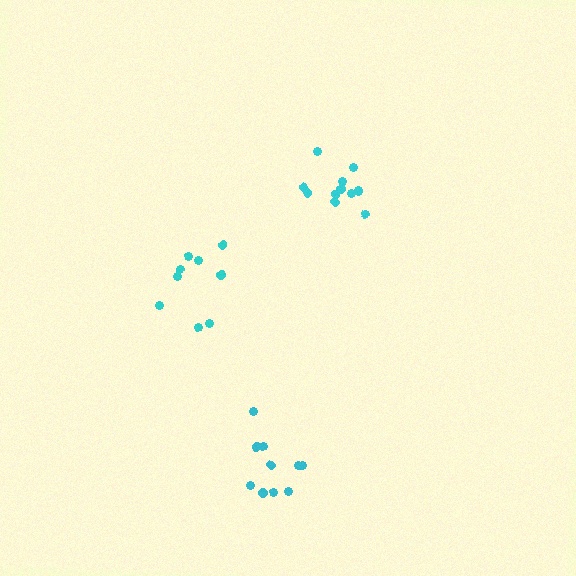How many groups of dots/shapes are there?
There are 3 groups.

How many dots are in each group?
Group 1: 10 dots, Group 2: 9 dots, Group 3: 12 dots (31 total).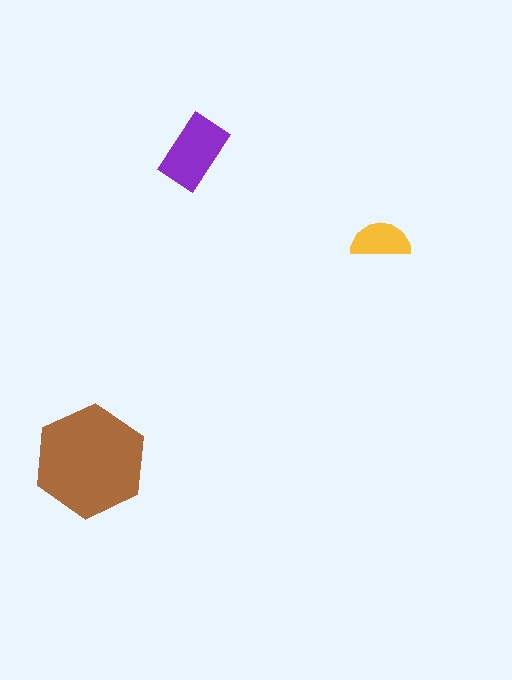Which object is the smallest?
The yellow semicircle.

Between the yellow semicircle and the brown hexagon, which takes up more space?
The brown hexagon.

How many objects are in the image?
There are 3 objects in the image.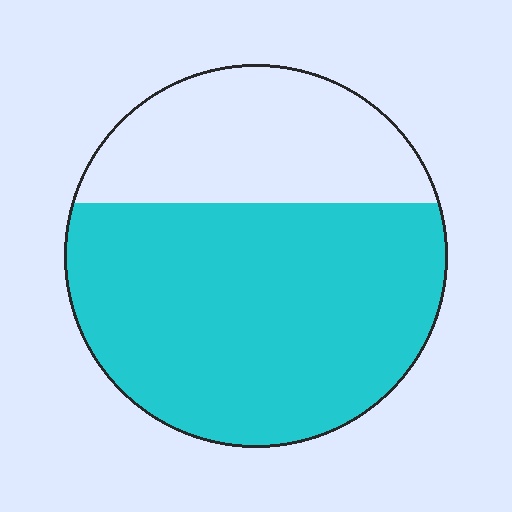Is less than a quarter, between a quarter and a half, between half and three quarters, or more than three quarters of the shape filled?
Between half and three quarters.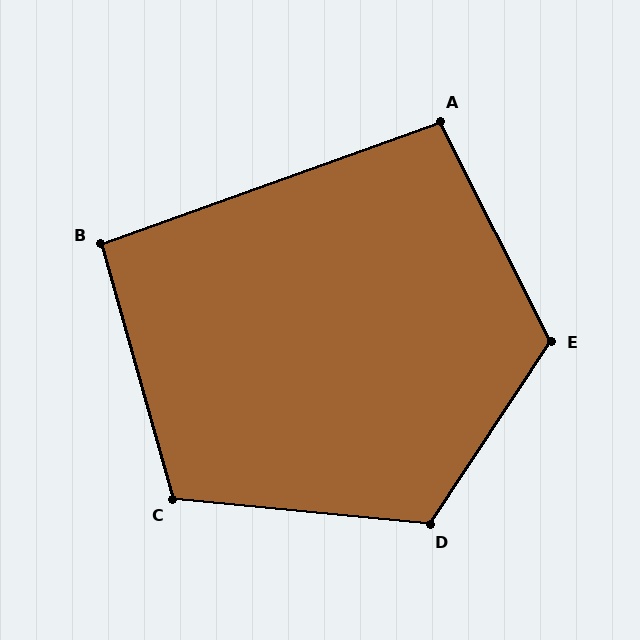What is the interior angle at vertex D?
Approximately 118 degrees (obtuse).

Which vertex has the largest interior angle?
E, at approximately 120 degrees.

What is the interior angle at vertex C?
Approximately 111 degrees (obtuse).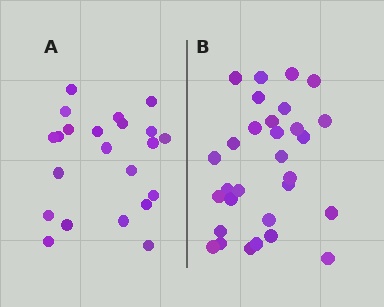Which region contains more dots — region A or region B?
Region B (the right region) has more dots.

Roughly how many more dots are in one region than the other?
Region B has roughly 8 or so more dots than region A.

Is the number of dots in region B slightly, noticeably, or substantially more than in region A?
Region B has noticeably more, but not dramatically so. The ratio is roughly 1.4 to 1.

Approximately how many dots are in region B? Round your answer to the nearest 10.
About 30 dots.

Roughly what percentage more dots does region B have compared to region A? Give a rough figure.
About 35% more.